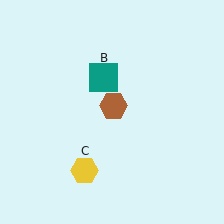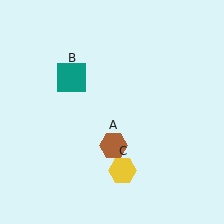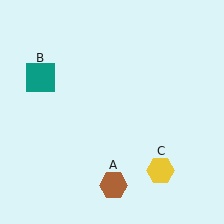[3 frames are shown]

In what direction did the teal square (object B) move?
The teal square (object B) moved left.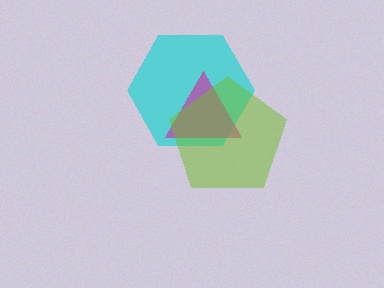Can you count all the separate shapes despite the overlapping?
Yes, there are 3 separate shapes.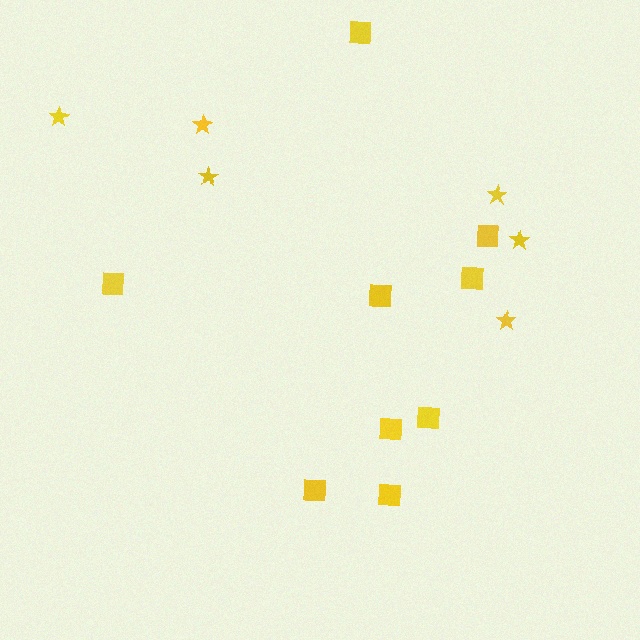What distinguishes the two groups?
There are 2 groups: one group of squares (9) and one group of stars (6).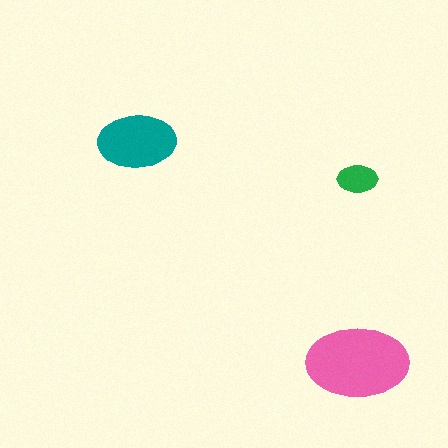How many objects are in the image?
There are 3 objects in the image.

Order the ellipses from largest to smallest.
the pink one, the teal one, the green one.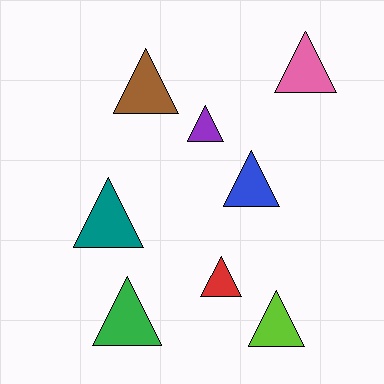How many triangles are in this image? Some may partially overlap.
There are 8 triangles.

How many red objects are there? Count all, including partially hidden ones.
There is 1 red object.